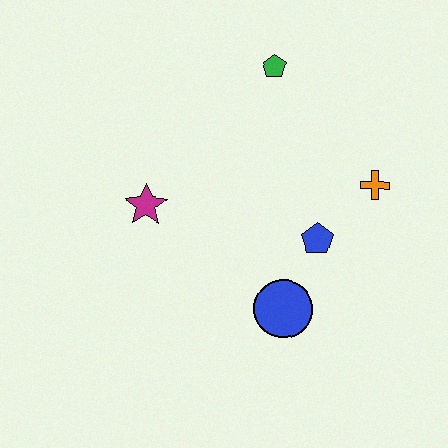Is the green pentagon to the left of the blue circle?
Yes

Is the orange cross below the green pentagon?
Yes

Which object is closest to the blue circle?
The blue pentagon is closest to the blue circle.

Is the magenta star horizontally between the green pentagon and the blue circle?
No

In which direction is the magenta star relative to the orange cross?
The magenta star is to the left of the orange cross.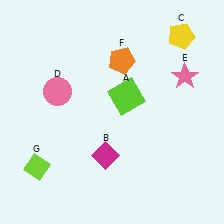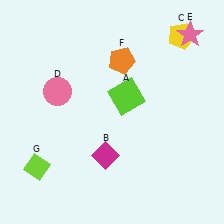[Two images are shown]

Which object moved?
The pink star (E) moved up.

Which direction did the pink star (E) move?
The pink star (E) moved up.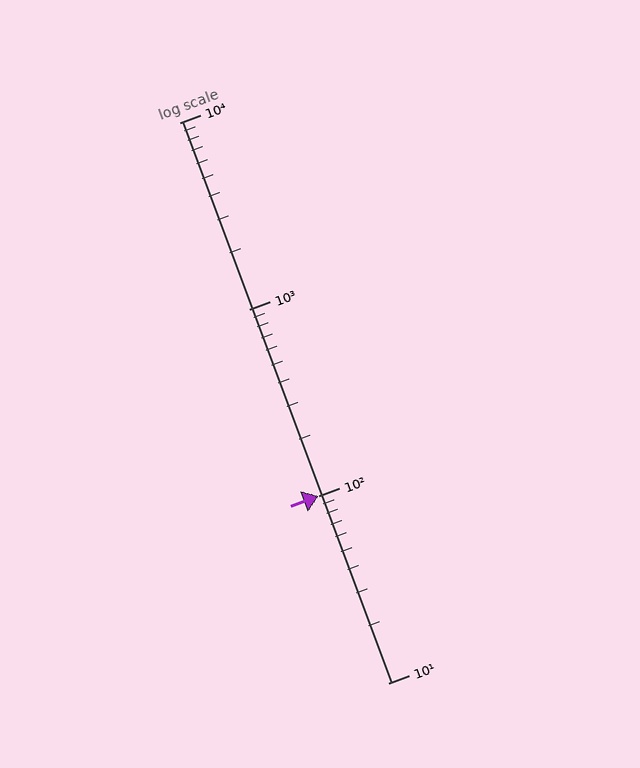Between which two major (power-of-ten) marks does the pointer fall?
The pointer is between 100 and 1000.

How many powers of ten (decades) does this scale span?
The scale spans 3 decades, from 10 to 10000.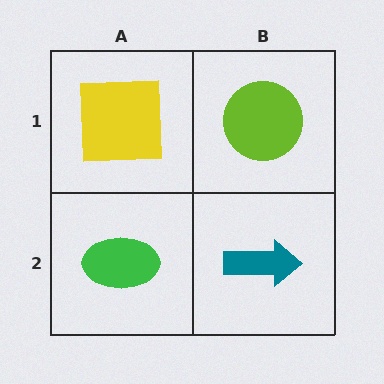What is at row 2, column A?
A green ellipse.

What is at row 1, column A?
A yellow square.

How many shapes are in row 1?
2 shapes.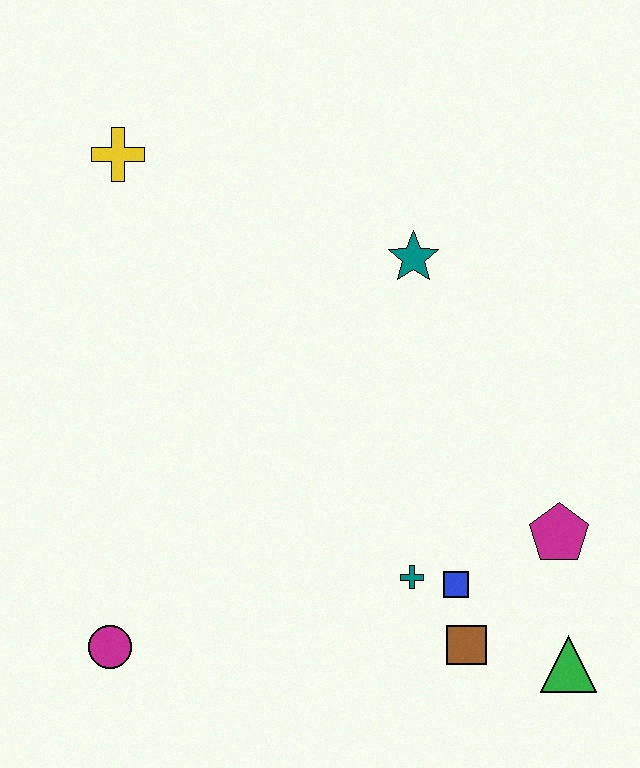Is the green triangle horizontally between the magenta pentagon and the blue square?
No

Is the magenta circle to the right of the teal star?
No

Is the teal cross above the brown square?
Yes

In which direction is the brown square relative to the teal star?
The brown square is below the teal star.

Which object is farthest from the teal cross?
The yellow cross is farthest from the teal cross.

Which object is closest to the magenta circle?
The teal cross is closest to the magenta circle.